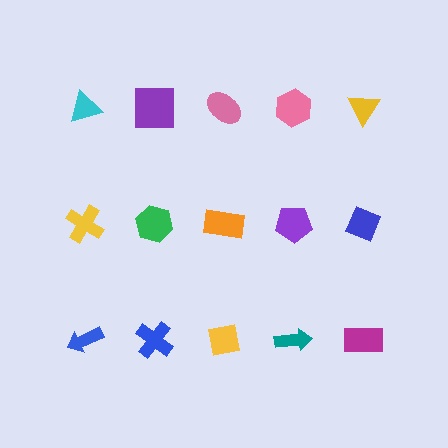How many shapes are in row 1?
5 shapes.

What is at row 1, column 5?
A yellow triangle.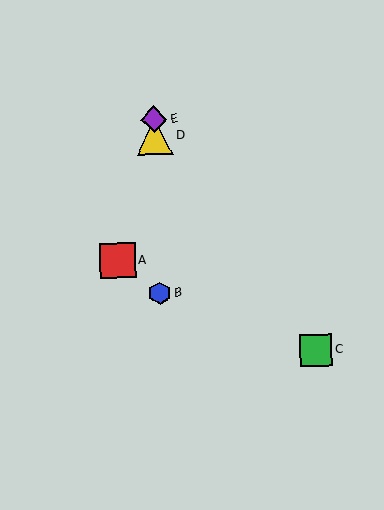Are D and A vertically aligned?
No, D is at x≈155 and A is at x≈118.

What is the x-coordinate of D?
Object D is at x≈155.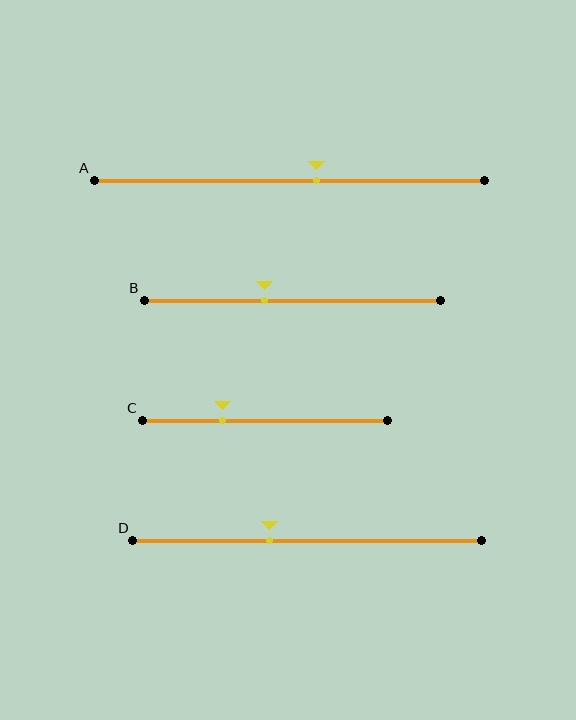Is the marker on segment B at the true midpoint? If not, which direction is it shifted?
No, the marker on segment B is shifted to the left by about 9% of the segment length.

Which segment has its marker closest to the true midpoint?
Segment A has its marker closest to the true midpoint.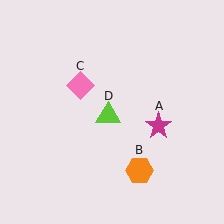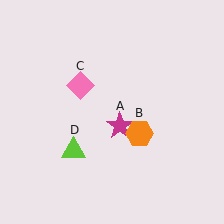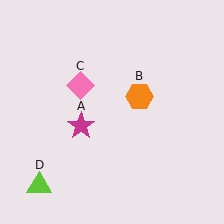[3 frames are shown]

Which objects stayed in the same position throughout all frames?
Pink diamond (object C) remained stationary.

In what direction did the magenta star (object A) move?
The magenta star (object A) moved left.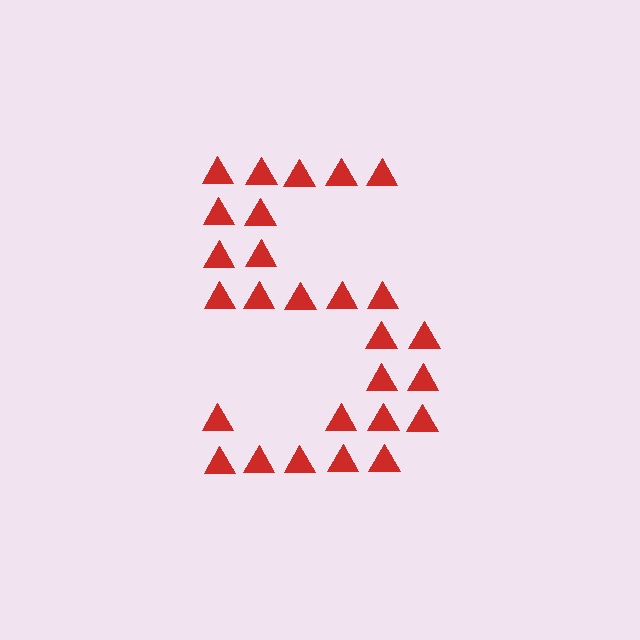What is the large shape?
The large shape is the digit 5.